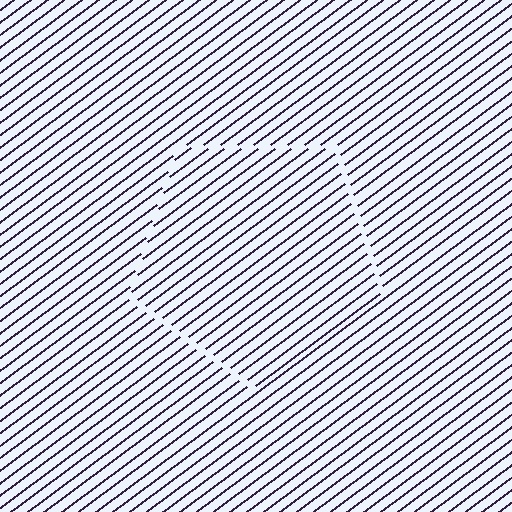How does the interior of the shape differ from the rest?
The interior of the shape contains the same grating, shifted by half a period — the contour is defined by the phase discontinuity where line-ends from the inner and outer gratings abut.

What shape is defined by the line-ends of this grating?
An illusory pentagon. The interior of the shape contains the same grating, shifted by half a period — the contour is defined by the phase discontinuity where line-ends from the inner and outer gratings abut.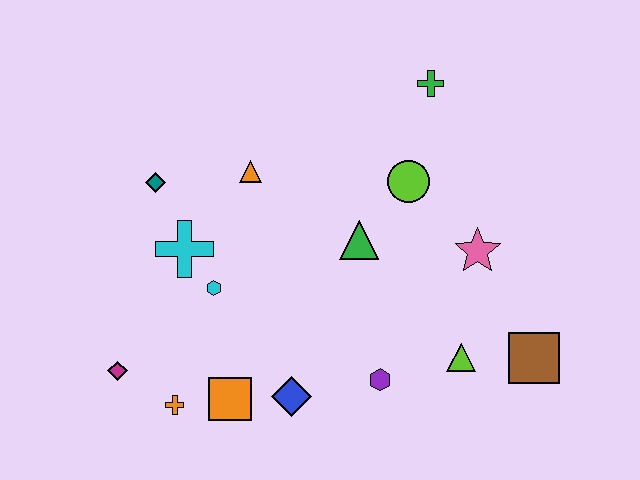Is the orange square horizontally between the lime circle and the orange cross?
Yes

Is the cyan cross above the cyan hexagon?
Yes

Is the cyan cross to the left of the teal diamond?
No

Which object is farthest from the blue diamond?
The green cross is farthest from the blue diamond.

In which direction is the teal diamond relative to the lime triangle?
The teal diamond is to the left of the lime triangle.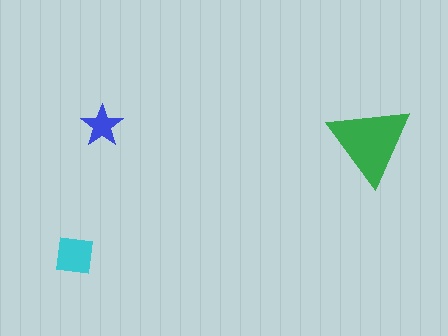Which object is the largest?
The green triangle.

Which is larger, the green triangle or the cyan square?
The green triangle.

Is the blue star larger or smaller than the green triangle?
Smaller.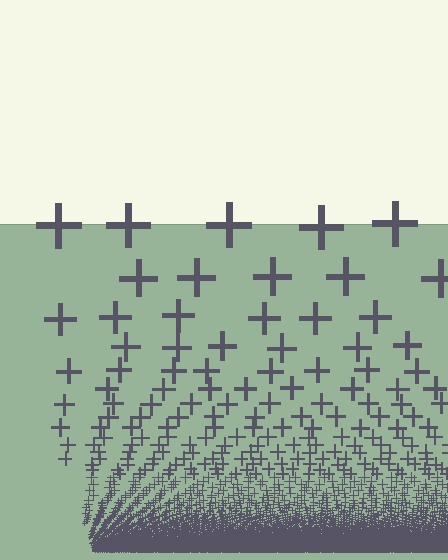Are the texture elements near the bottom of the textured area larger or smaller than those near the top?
Smaller. The gradient is inverted — elements near the bottom are smaller and denser.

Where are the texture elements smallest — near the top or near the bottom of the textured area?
Near the bottom.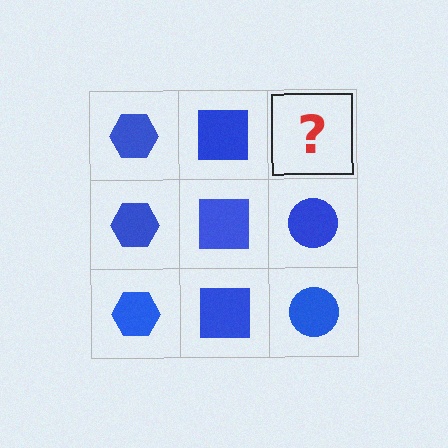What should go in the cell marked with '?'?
The missing cell should contain a blue circle.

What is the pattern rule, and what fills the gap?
The rule is that each column has a consistent shape. The gap should be filled with a blue circle.